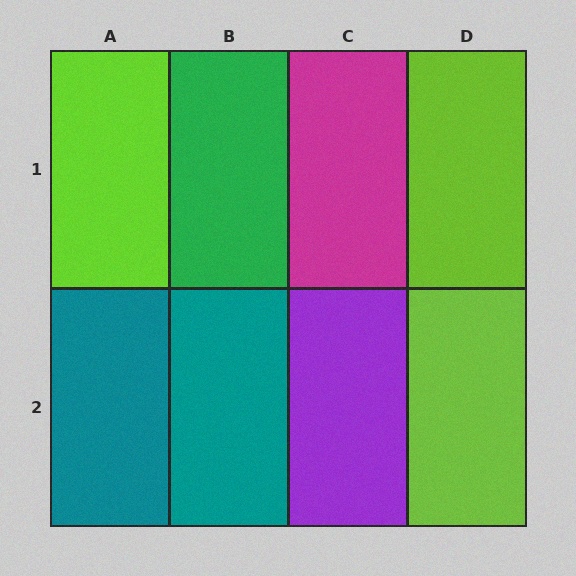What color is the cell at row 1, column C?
Magenta.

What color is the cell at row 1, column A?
Lime.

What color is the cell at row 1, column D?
Lime.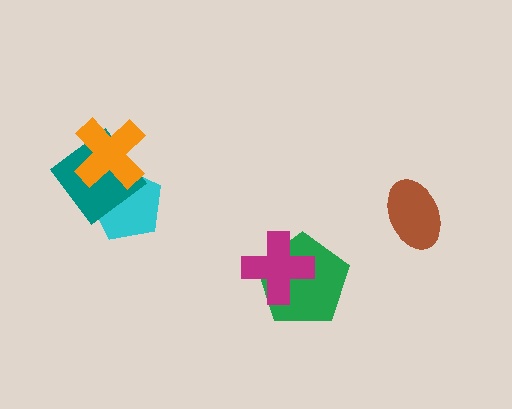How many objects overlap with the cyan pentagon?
2 objects overlap with the cyan pentagon.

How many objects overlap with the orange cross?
2 objects overlap with the orange cross.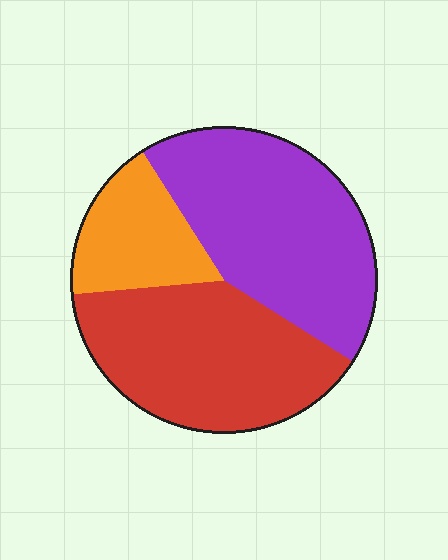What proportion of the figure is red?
Red covers roughly 40% of the figure.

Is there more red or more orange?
Red.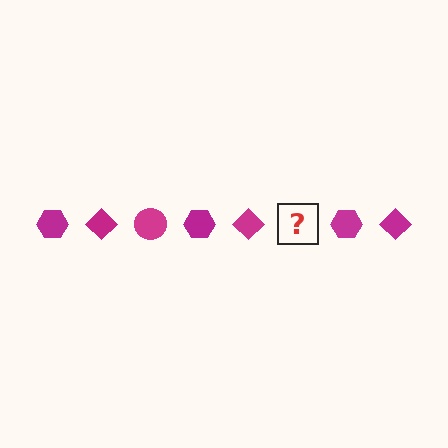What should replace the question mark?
The question mark should be replaced with a magenta circle.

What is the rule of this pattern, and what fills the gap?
The rule is that the pattern cycles through hexagon, diamond, circle shapes in magenta. The gap should be filled with a magenta circle.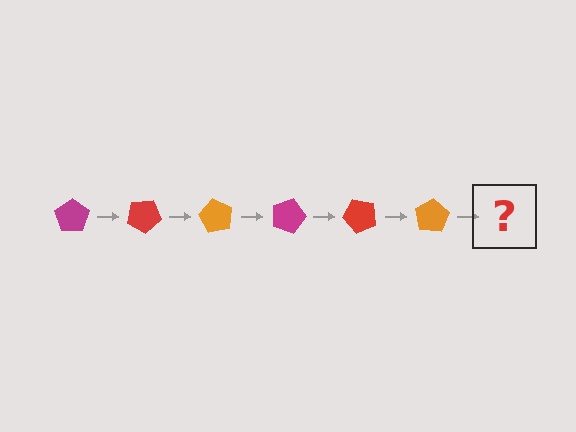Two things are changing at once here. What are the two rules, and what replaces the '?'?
The two rules are that it rotates 30 degrees each step and the color cycles through magenta, red, and orange. The '?' should be a magenta pentagon, rotated 180 degrees from the start.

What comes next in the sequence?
The next element should be a magenta pentagon, rotated 180 degrees from the start.